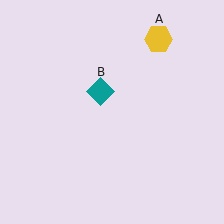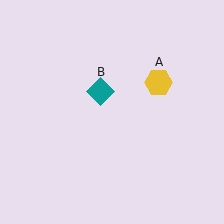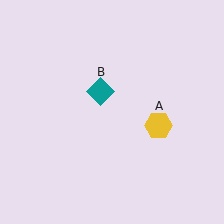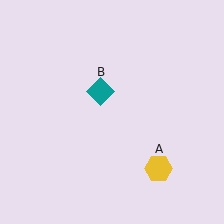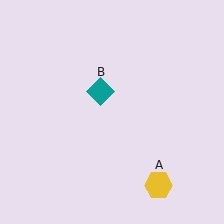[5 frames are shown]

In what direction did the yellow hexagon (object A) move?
The yellow hexagon (object A) moved down.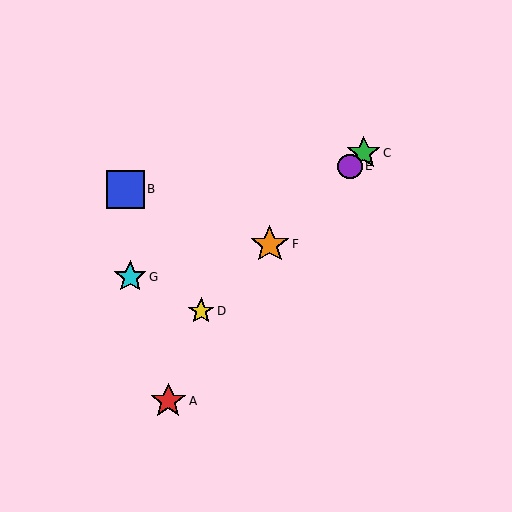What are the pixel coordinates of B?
Object B is at (125, 189).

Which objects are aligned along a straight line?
Objects C, D, E, F are aligned along a straight line.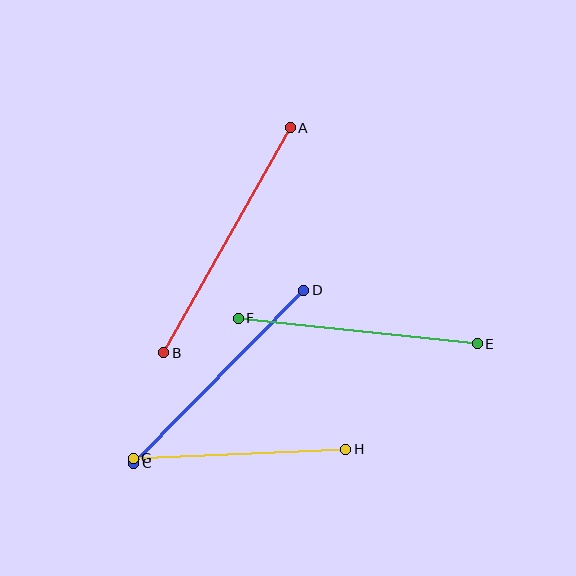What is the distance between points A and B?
The distance is approximately 258 pixels.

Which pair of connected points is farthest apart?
Points A and B are farthest apart.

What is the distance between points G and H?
The distance is approximately 213 pixels.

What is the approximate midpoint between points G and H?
The midpoint is at approximately (239, 454) pixels.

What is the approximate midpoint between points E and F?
The midpoint is at approximately (358, 331) pixels.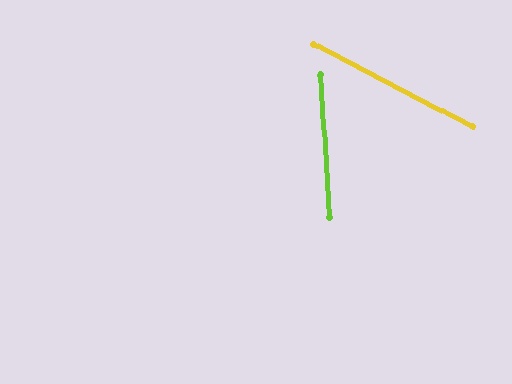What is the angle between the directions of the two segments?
Approximately 59 degrees.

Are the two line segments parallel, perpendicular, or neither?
Neither parallel nor perpendicular — they differ by about 59°.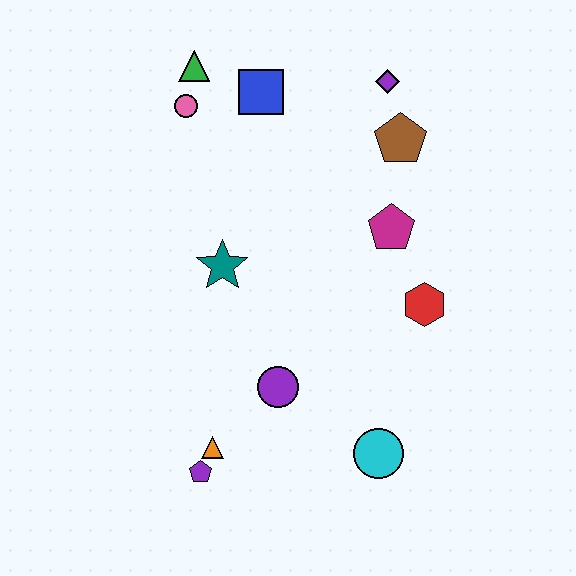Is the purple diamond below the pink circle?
No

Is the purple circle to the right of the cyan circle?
No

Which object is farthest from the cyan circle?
The green triangle is farthest from the cyan circle.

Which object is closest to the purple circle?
The orange triangle is closest to the purple circle.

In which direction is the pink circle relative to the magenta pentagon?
The pink circle is to the left of the magenta pentagon.